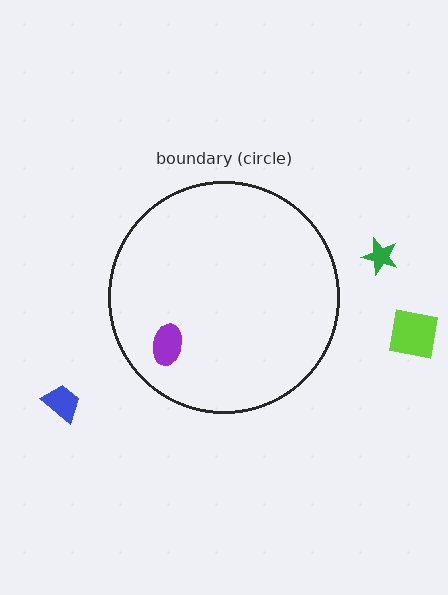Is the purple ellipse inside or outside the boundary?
Inside.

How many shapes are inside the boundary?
1 inside, 3 outside.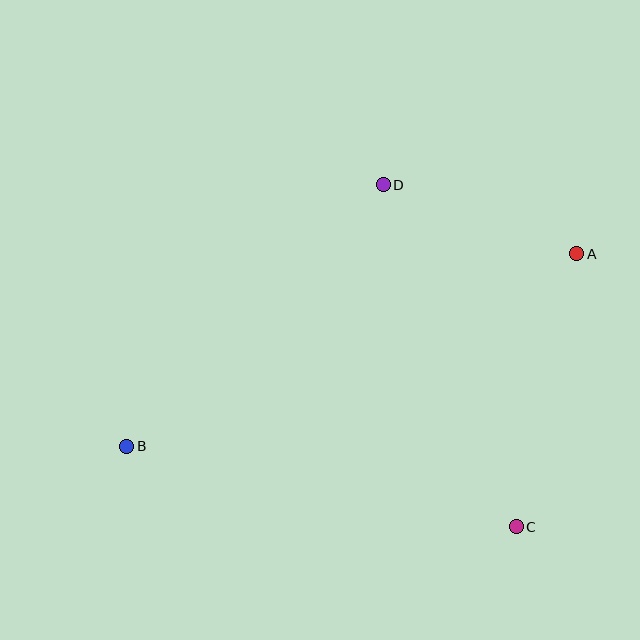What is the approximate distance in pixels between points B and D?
The distance between B and D is approximately 366 pixels.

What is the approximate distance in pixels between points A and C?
The distance between A and C is approximately 279 pixels.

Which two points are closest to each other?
Points A and D are closest to each other.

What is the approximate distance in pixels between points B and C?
The distance between B and C is approximately 398 pixels.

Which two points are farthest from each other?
Points A and B are farthest from each other.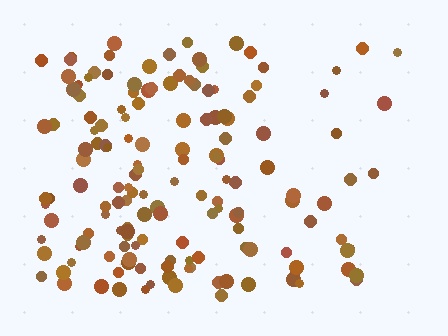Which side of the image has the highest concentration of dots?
The left.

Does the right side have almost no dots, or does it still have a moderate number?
Still a moderate number, just noticeably fewer than the left.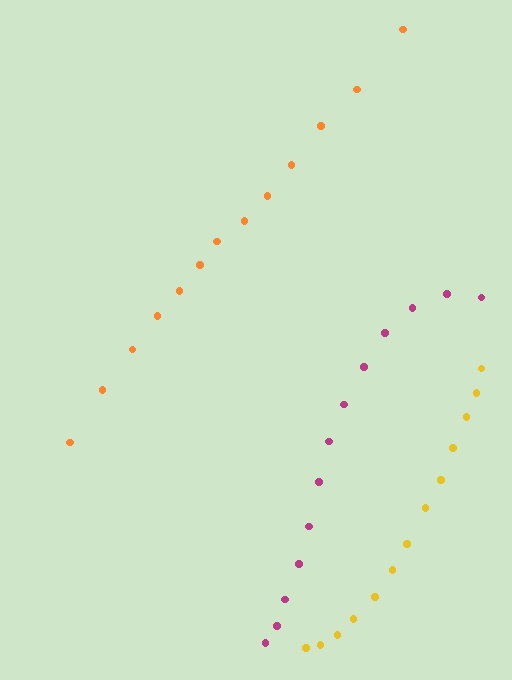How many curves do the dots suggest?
There are 3 distinct paths.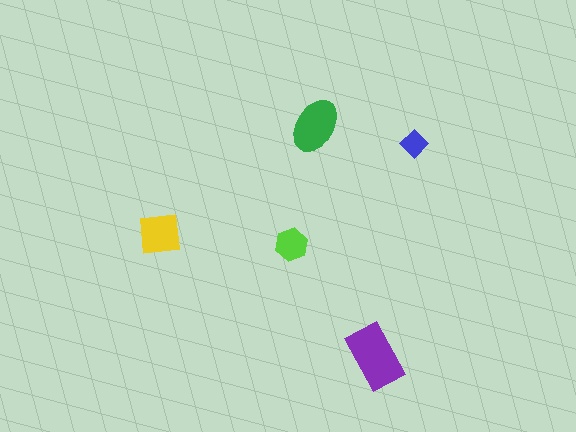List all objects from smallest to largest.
The blue diamond, the lime hexagon, the yellow square, the green ellipse, the purple rectangle.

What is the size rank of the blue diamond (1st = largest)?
5th.